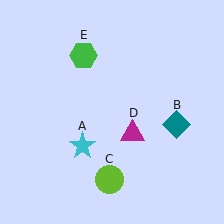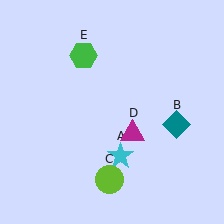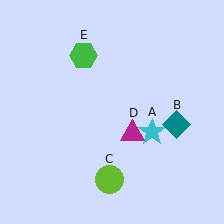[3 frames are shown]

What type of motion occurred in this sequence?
The cyan star (object A) rotated counterclockwise around the center of the scene.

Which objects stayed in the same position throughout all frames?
Teal diamond (object B) and lime circle (object C) and magenta triangle (object D) and green hexagon (object E) remained stationary.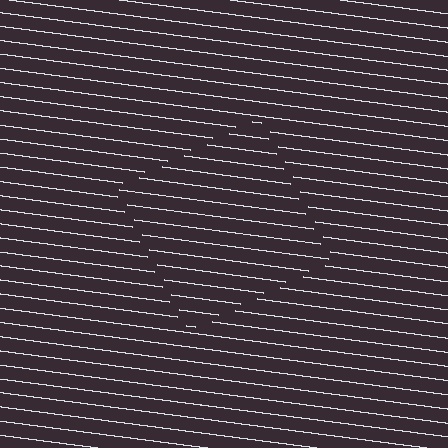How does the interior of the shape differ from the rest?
The interior of the shape contains the same grating, shifted by half a period — the contour is defined by the phase discontinuity where line-ends from the inner and outer gratings abut.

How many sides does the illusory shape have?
4 sides — the line-ends trace a square.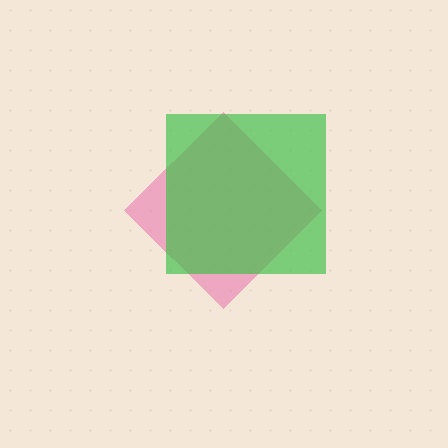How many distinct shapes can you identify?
There are 2 distinct shapes: a pink diamond, a green square.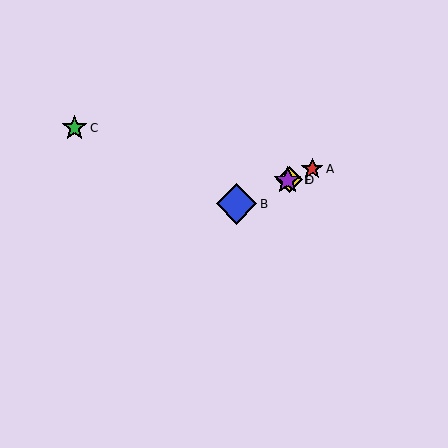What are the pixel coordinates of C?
Object C is at (75, 128).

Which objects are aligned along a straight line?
Objects A, B, D, E are aligned along a straight line.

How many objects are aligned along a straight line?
4 objects (A, B, D, E) are aligned along a straight line.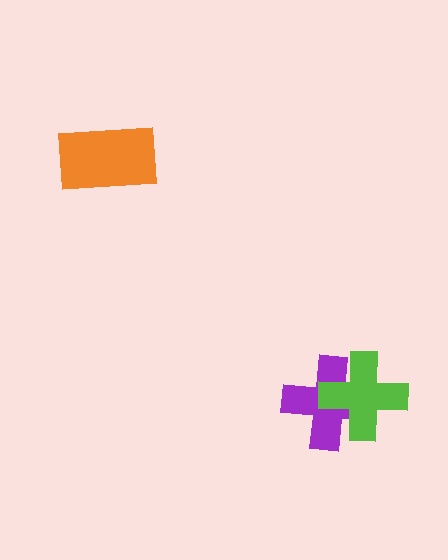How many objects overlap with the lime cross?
1 object overlaps with the lime cross.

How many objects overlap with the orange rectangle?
0 objects overlap with the orange rectangle.